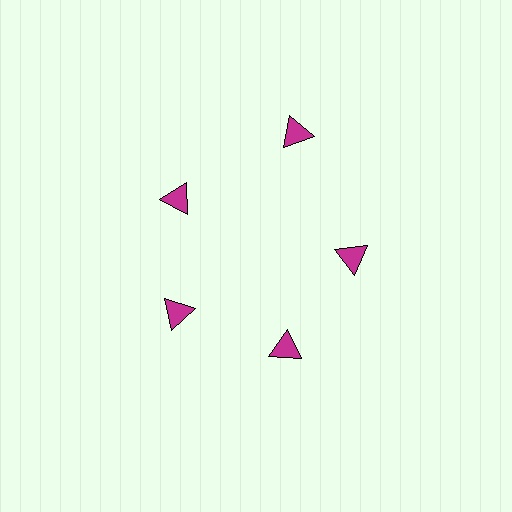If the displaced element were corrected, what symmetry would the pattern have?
It would have 5-fold rotational symmetry — the pattern would map onto itself every 72 degrees.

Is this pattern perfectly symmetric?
No. The 5 magenta triangles are arranged in a ring, but one element near the 1 o'clock position is pushed outward from the center, breaking the 5-fold rotational symmetry.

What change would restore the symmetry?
The symmetry would be restored by moving it inward, back onto the ring so that all 5 triangles sit at equal angles and equal distance from the center.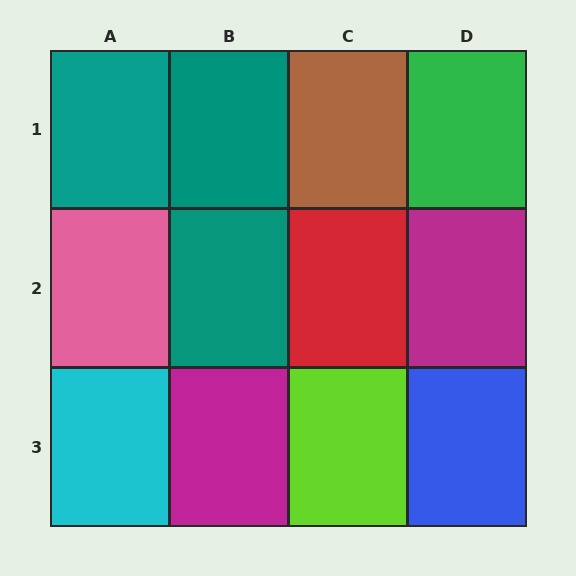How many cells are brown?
1 cell is brown.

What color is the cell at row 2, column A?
Pink.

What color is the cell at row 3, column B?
Magenta.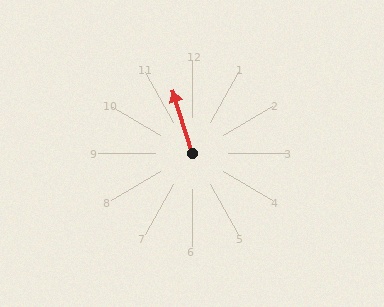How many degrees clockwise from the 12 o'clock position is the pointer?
Approximately 343 degrees.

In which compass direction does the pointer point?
North.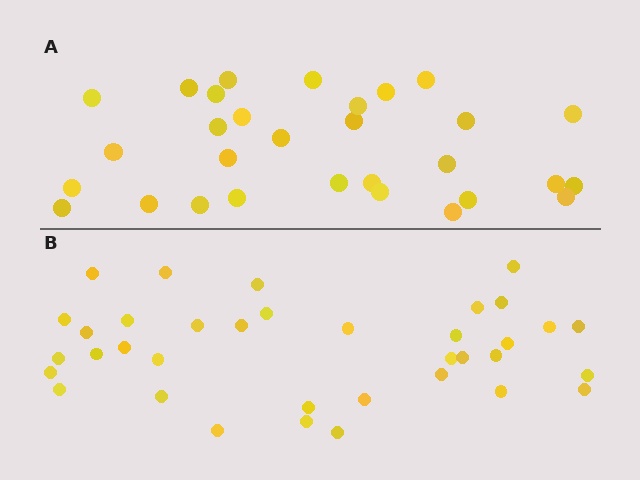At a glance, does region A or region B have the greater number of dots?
Region B (the bottom region) has more dots.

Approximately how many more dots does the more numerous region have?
Region B has about 6 more dots than region A.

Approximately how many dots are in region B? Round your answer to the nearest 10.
About 40 dots. (The exact count is 36, which rounds to 40.)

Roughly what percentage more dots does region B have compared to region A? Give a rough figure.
About 20% more.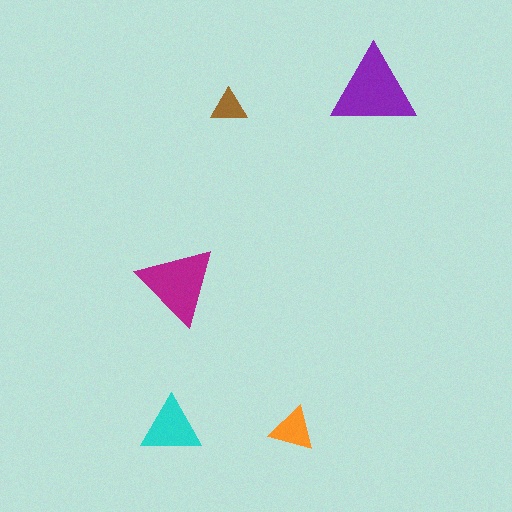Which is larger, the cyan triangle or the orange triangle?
The cyan one.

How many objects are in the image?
There are 5 objects in the image.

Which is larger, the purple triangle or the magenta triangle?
The purple one.